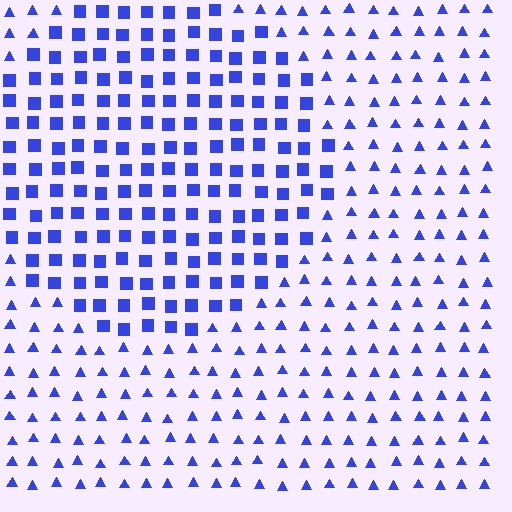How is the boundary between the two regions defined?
The boundary is defined by a change in element shape: squares inside vs. triangles outside. All elements share the same color and spacing.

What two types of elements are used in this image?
The image uses squares inside the circle region and triangles outside it.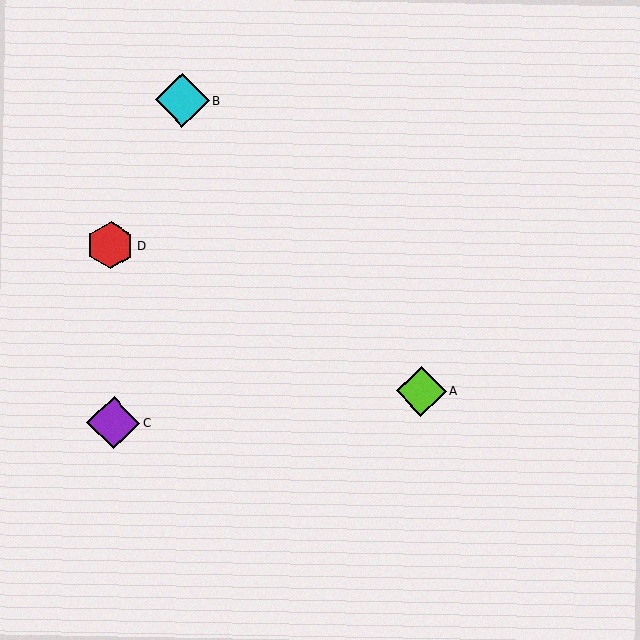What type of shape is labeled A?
Shape A is a lime diamond.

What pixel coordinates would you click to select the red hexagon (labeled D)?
Click at (110, 245) to select the red hexagon D.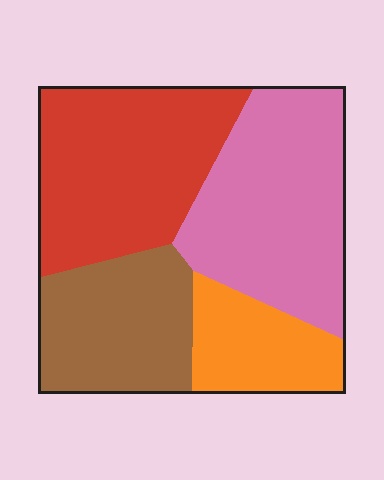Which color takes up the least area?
Orange, at roughly 15%.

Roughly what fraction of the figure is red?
Red covers around 30% of the figure.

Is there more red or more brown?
Red.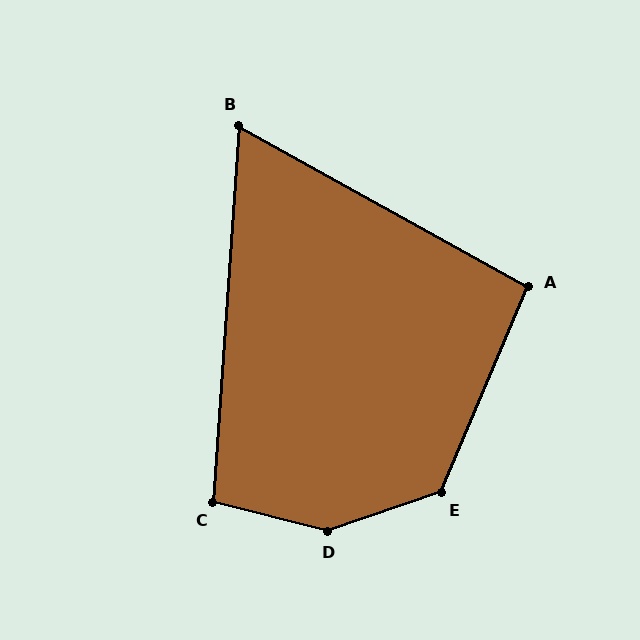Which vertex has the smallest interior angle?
B, at approximately 65 degrees.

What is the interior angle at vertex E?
Approximately 131 degrees (obtuse).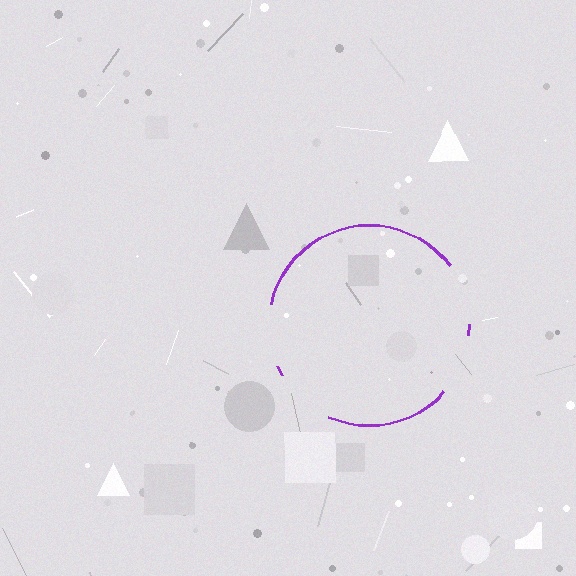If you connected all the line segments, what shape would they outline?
They would outline a circle.